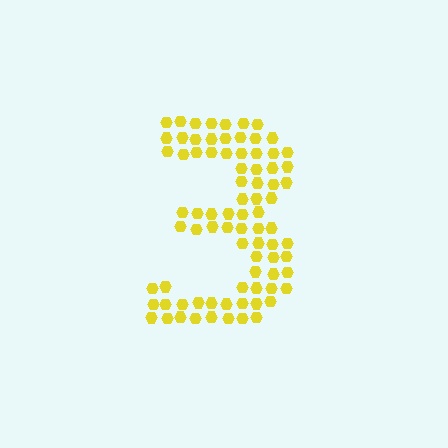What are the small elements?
The small elements are hexagons.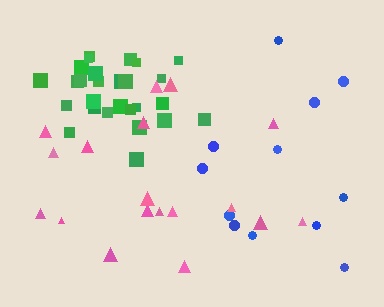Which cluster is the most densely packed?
Green.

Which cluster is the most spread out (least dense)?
Blue.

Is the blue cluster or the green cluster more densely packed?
Green.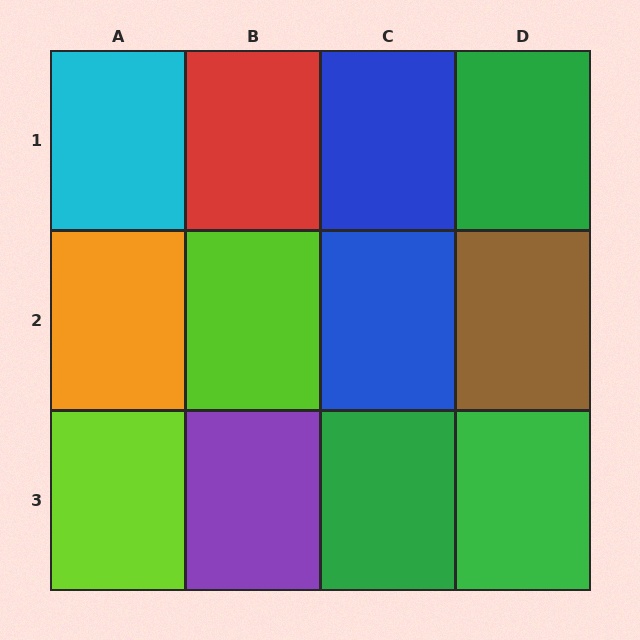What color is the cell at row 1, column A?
Cyan.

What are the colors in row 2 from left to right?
Orange, lime, blue, brown.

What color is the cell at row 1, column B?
Red.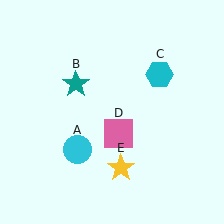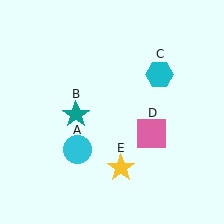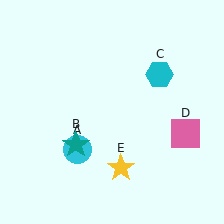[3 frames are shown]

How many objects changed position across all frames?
2 objects changed position: teal star (object B), pink square (object D).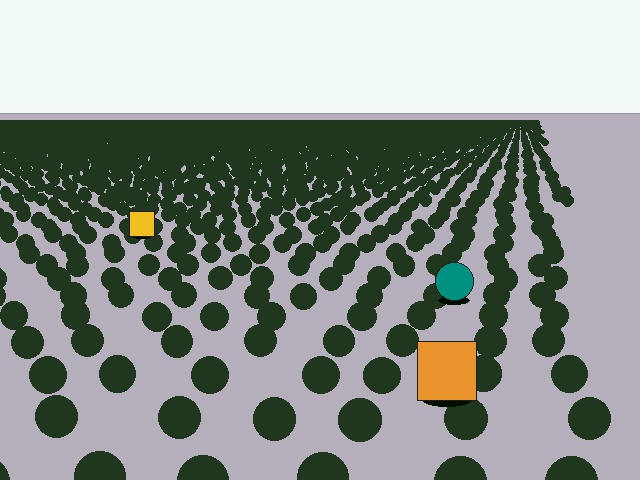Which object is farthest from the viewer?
The yellow square is farthest from the viewer. It appears smaller and the ground texture around it is denser.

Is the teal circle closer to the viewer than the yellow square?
Yes. The teal circle is closer — you can tell from the texture gradient: the ground texture is coarser near it.